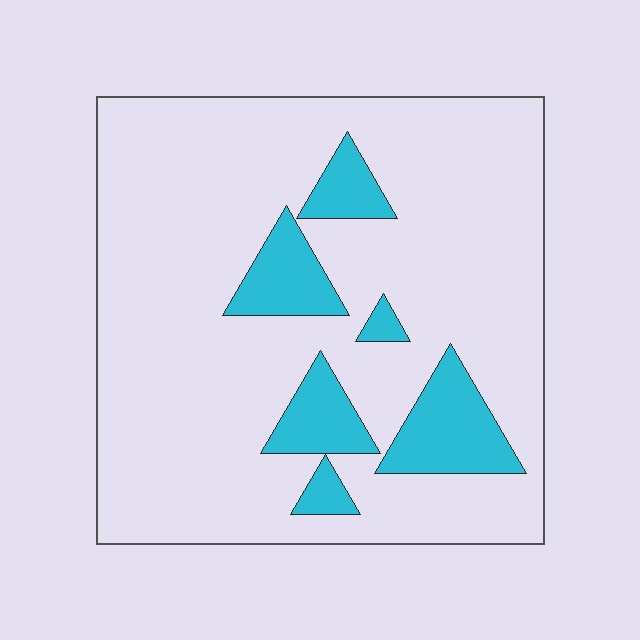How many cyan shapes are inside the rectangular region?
6.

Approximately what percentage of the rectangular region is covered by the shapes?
Approximately 15%.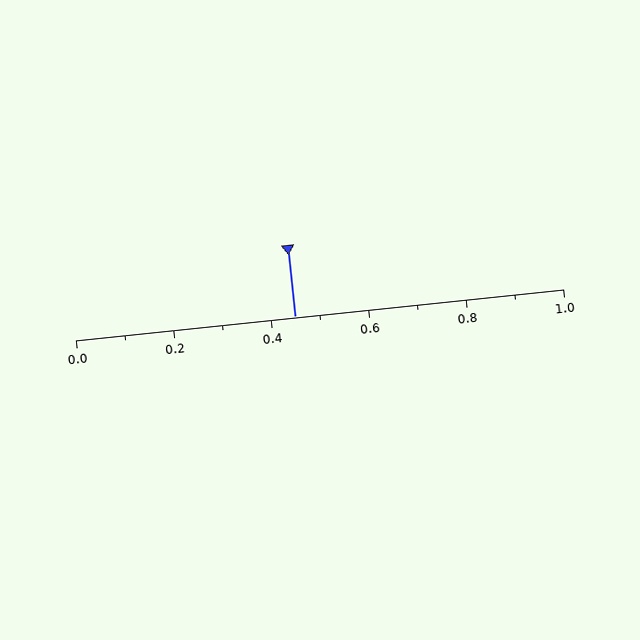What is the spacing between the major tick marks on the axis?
The major ticks are spaced 0.2 apart.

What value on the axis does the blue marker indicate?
The marker indicates approximately 0.45.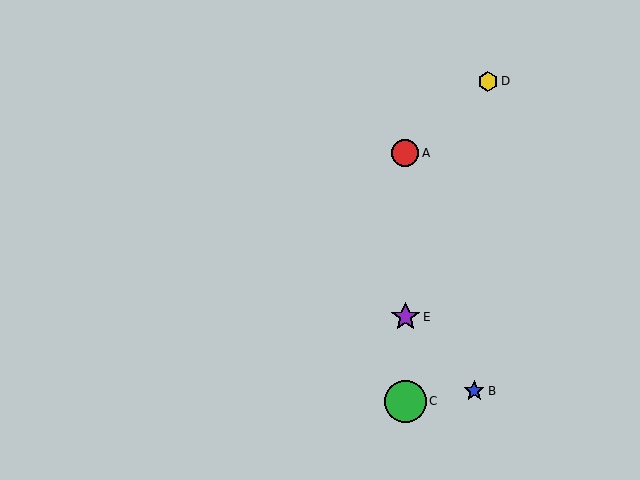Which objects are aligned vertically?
Objects A, C, E are aligned vertically.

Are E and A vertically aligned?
Yes, both are at x≈405.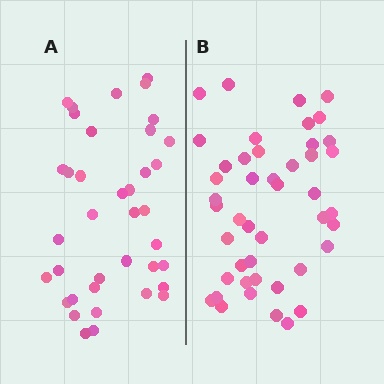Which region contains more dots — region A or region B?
Region B (the right region) has more dots.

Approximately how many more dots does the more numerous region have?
Region B has roughly 8 or so more dots than region A.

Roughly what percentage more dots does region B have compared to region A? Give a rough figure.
About 20% more.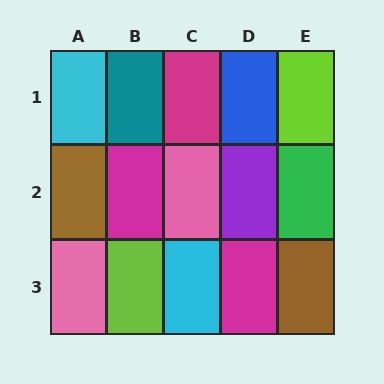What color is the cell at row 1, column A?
Cyan.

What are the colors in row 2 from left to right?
Brown, magenta, pink, purple, green.